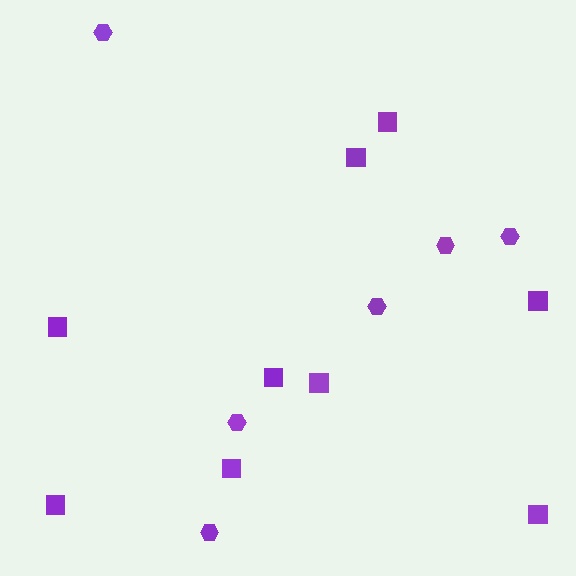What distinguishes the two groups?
There are 2 groups: one group of squares (9) and one group of hexagons (6).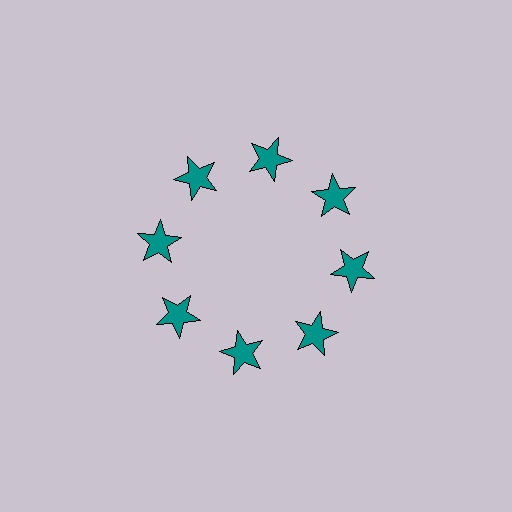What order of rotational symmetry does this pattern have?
This pattern has 8-fold rotational symmetry.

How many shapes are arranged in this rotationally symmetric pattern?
There are 8 shapes, arranged in 8 groups of 1.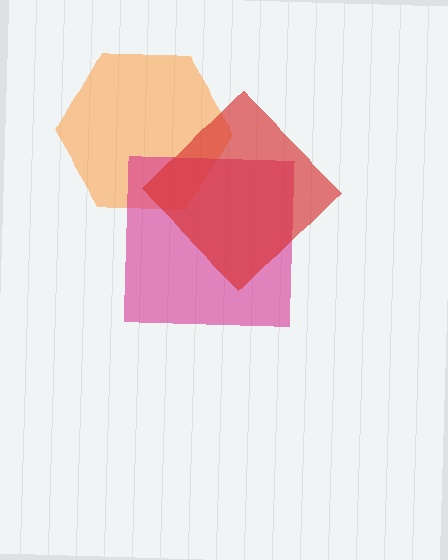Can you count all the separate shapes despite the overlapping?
Yes, there are 3 separate shapes.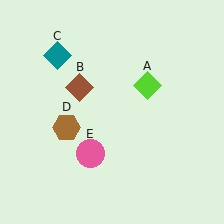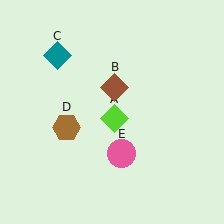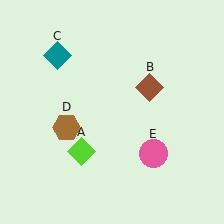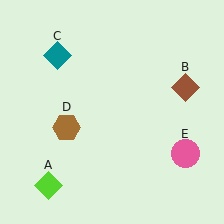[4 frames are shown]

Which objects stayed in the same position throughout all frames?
Teal diamond (object C) and brown hexagon (object D) remained stationary.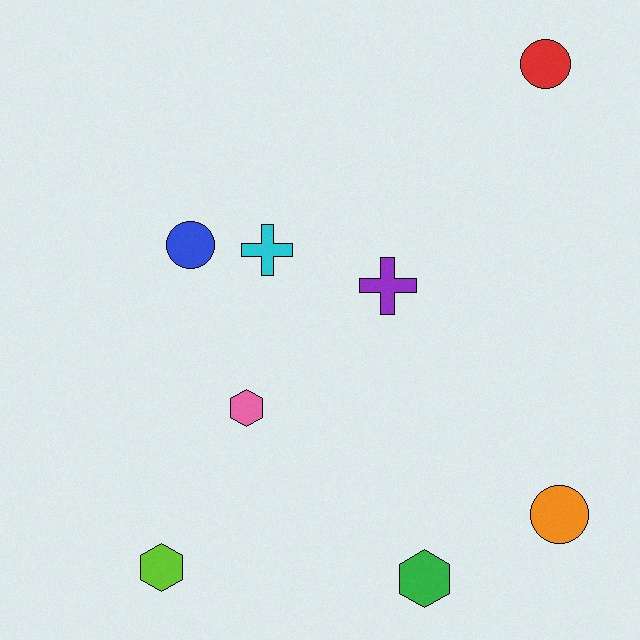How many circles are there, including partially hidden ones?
There are 3 circles.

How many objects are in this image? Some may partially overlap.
There are 8 objects.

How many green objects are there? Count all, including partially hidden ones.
There is 1 green object.